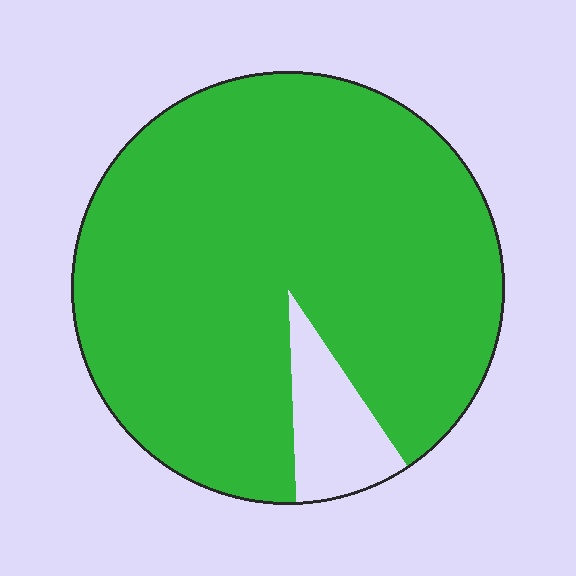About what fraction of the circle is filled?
About nine tenths (9/10).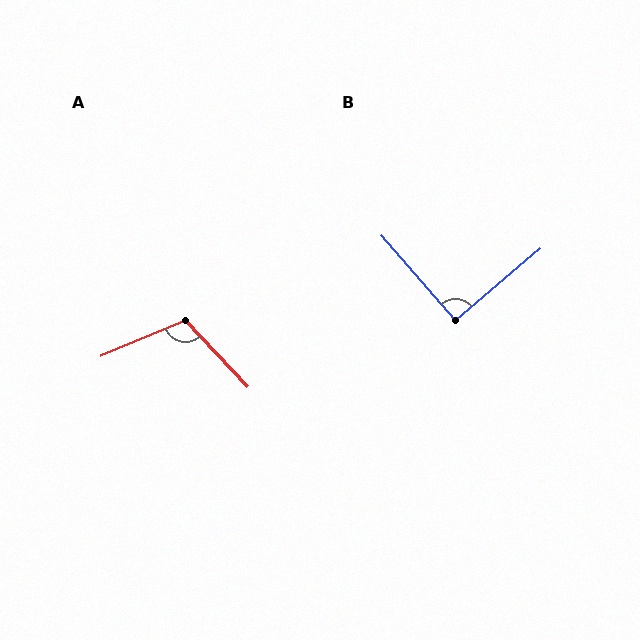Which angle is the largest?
A, at approximately 110 degrees.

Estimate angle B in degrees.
Approximately 91 degrees.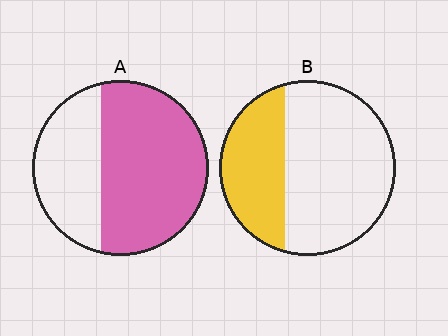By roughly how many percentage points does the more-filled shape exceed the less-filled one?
By roughly 30 percentage points (A over B).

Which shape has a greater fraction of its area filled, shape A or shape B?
Shape A.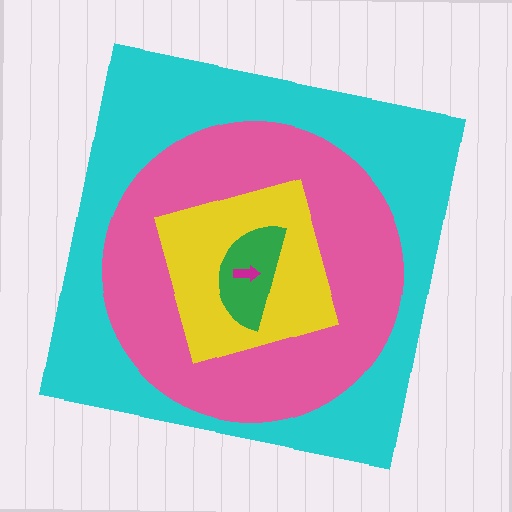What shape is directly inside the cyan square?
The pink circle.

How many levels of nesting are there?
5.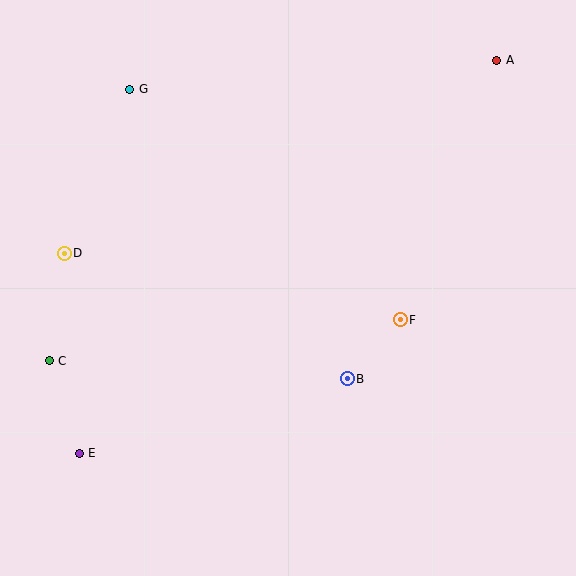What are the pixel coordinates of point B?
Point B is at (347, 379).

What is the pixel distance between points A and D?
The distance between A and D is 474 pixels.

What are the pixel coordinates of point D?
Point D is at (64, 253).